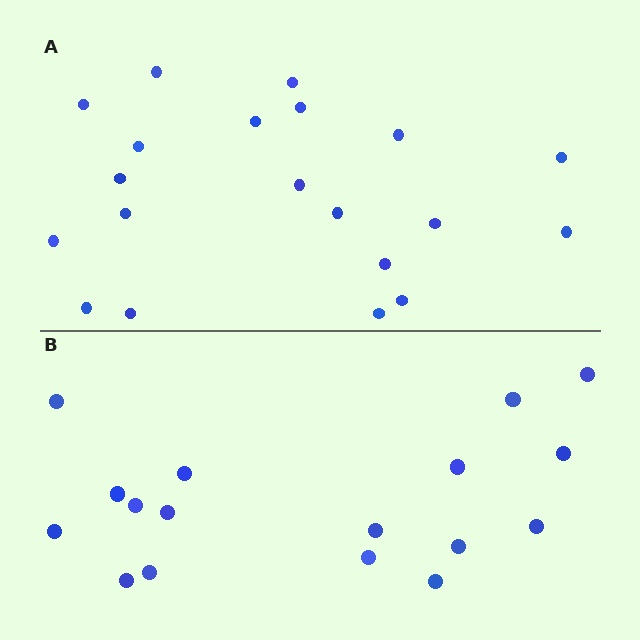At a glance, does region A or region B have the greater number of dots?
Region A (the top region) has more dots.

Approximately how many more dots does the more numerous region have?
Region A has just a few more — roughly 2 or 3 more dots than region B.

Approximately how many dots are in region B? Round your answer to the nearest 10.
About 20 dots. (The exact count is 17, which rounds to 20.)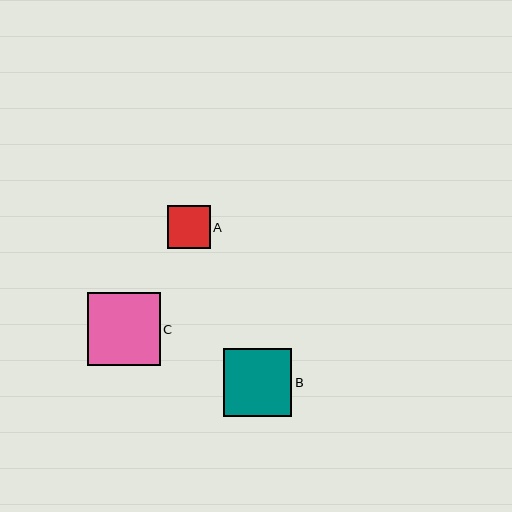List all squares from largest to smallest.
From largest to smallest: C, B, A.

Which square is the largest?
Square C is the largest with a size of approximately 73 pixels.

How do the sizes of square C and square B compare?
Square C and square B are approximately the same size.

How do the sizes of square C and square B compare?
Square C and square B are approximately the same size.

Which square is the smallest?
Square A is the smallest with a size of approximately 43 pixels.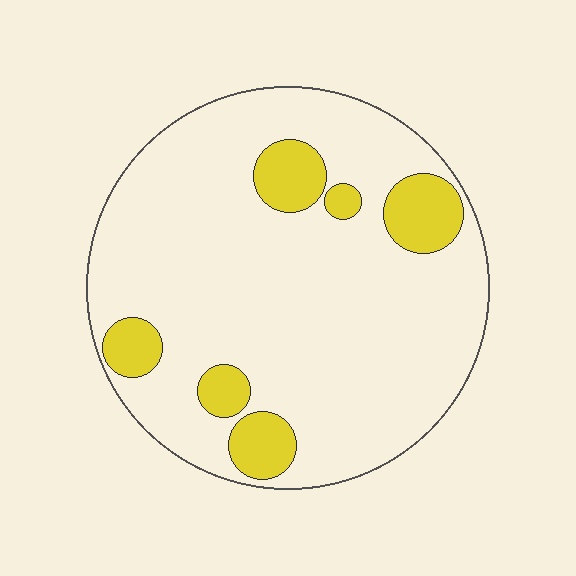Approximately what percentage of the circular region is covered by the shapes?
Approximately 15%.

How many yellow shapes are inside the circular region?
6.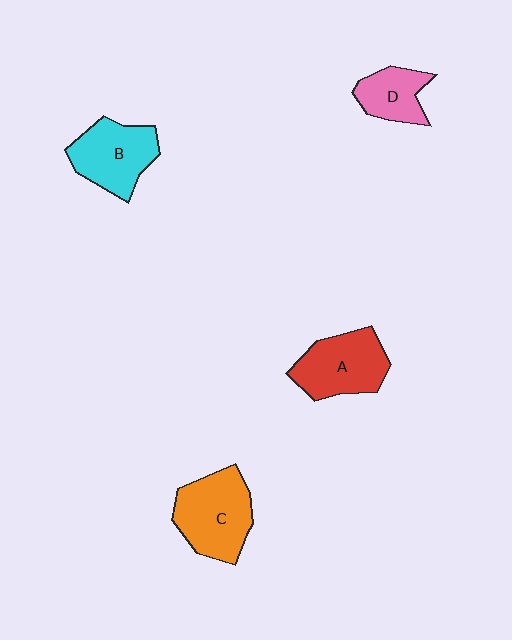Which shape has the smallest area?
Shape D (pink).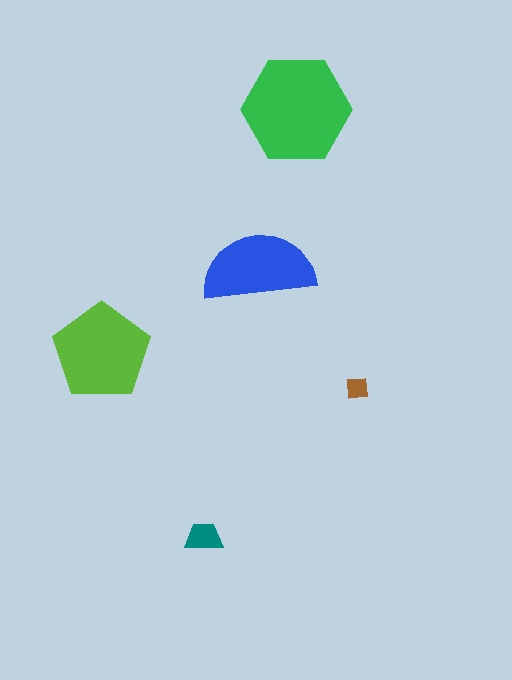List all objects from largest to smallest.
The green hexagon, the lime pentagon, the blue semicircle, the teal trapezoid, the brown square.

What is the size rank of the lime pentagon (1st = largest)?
2nd.